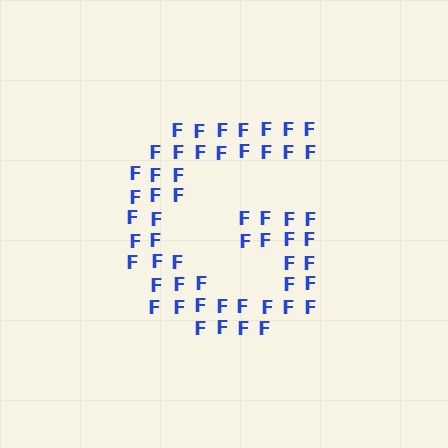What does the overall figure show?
The overall figure shows the letter G.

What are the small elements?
The small elements are letter F's.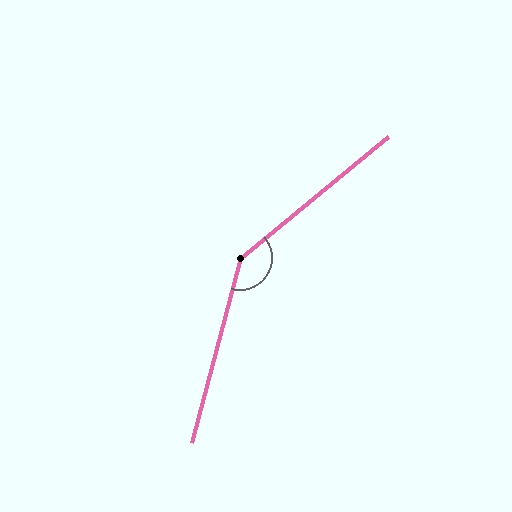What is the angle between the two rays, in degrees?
Approximately 144 degrees.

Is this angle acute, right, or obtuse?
It is obtuse.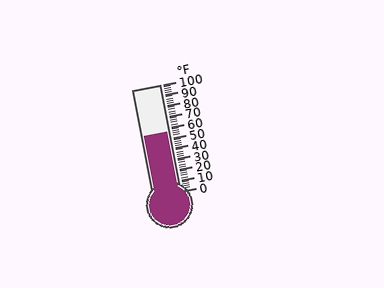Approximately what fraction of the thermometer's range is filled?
The thermometer is filled to approximately 55% of its range.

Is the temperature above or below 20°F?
The temperature is above 20°F.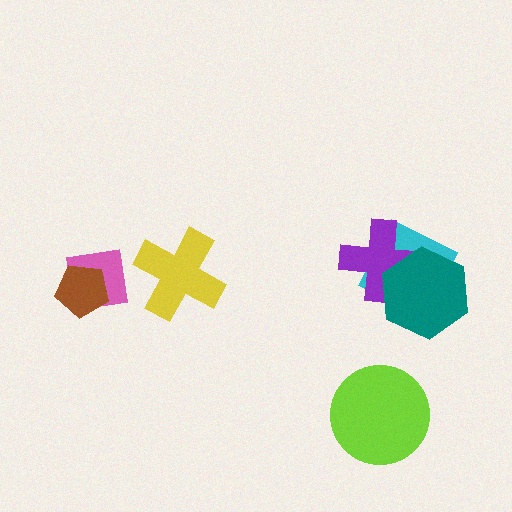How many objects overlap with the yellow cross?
0 objects overlap with the yellow cross.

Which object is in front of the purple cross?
The teal hexagon is in front of the purple cross.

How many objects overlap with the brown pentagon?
1 object overlaps with the brown pentagon.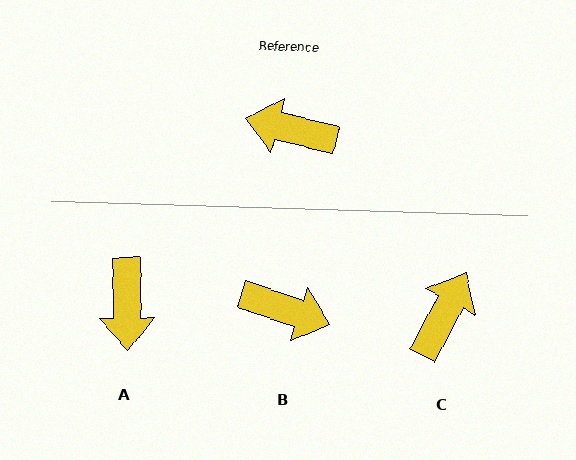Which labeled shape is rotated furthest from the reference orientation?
B, about 175 degrees away.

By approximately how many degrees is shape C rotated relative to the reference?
Approximately 104 degrees clockwise.